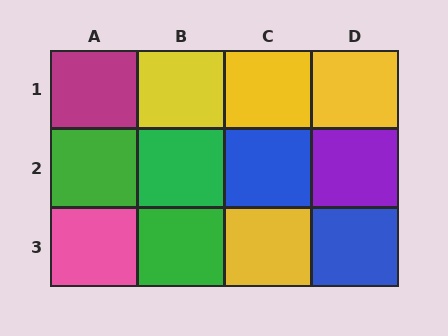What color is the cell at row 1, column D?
Yellow.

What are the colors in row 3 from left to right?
Pink, green, yellow, blue.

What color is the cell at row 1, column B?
Yellow.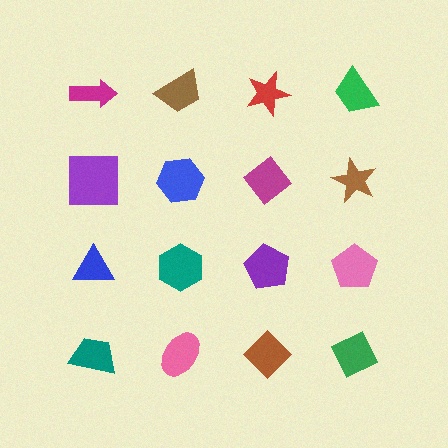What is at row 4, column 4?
A green diamond.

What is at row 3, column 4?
A pink pentagon.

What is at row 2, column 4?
A brown star.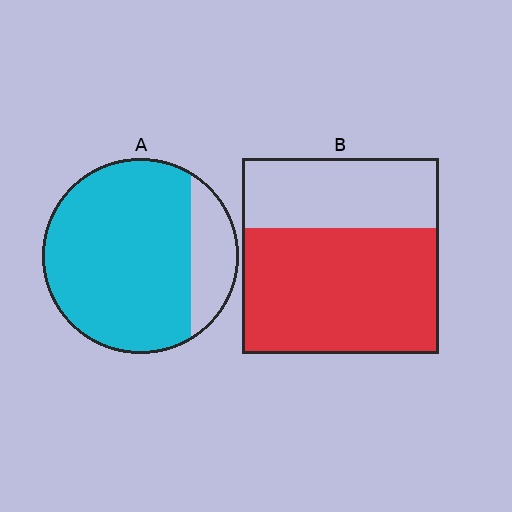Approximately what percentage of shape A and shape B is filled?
A is approximately 80% and B is approximately 65%.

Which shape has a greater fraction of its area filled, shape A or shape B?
Shape A.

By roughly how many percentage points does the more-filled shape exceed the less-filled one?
By roughly 15 percentage points (A over B).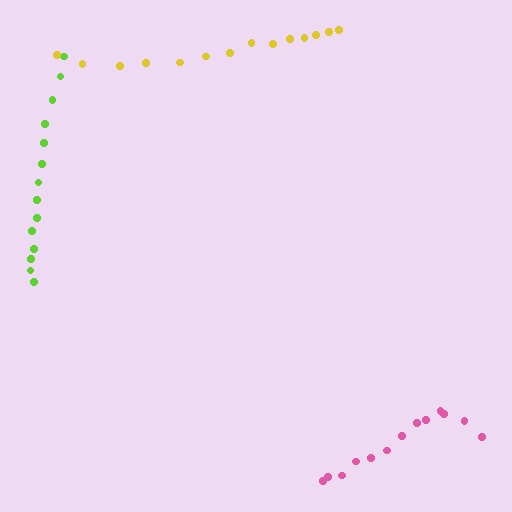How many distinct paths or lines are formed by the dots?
There are 3 distinct paths.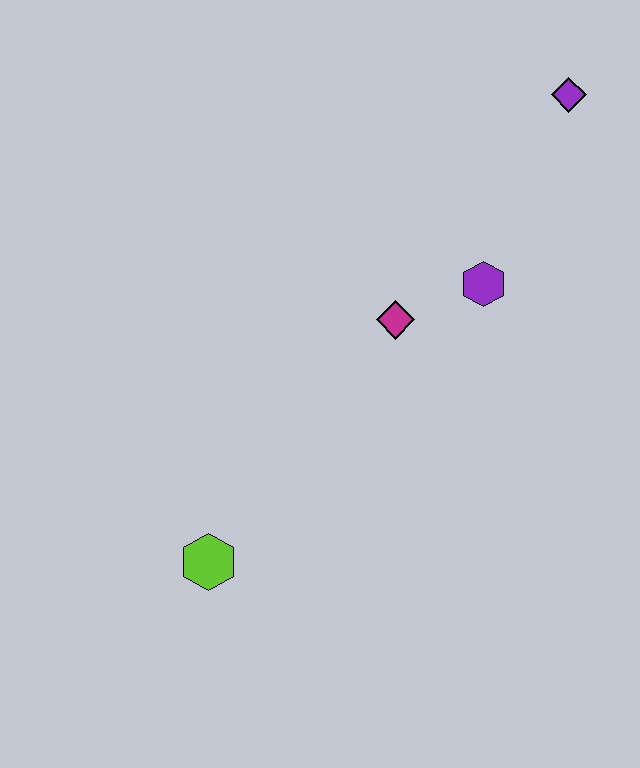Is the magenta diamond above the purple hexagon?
No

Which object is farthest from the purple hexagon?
The lime hexagon is farthest from the purple hexagon.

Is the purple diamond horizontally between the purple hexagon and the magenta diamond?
No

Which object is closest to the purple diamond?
The purple hexagon is closest to the purple diamond.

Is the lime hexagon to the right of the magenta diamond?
No